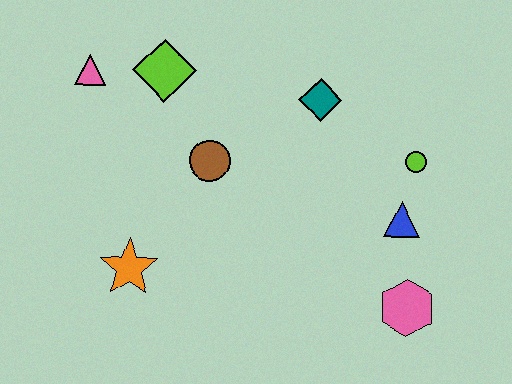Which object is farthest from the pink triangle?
The pink hexagon is farthest from the pink triangle.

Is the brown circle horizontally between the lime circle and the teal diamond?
No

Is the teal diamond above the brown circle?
Yes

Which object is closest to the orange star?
The brown circle is closest to the orange star.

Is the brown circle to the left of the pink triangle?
No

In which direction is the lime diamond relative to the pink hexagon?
The lime diamond is to the left of the pink hexagon.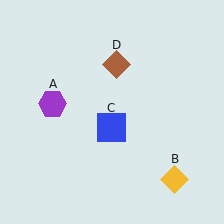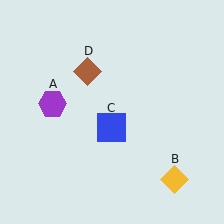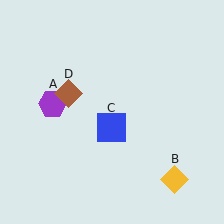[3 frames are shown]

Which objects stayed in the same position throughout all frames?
Purple hexagon (object A) and yellow diamond (object B) and blue square (object C) remained stationary.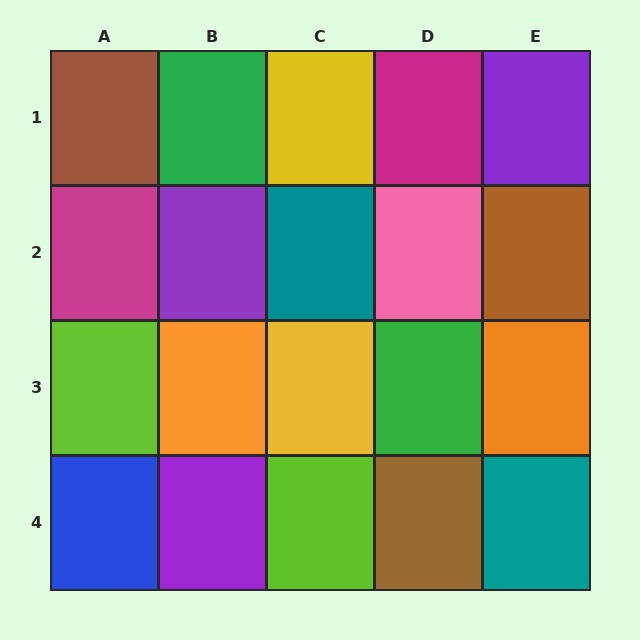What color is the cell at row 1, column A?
Brown.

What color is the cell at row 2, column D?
Pink.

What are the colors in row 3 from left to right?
Lime, orange, yellow, green, orange.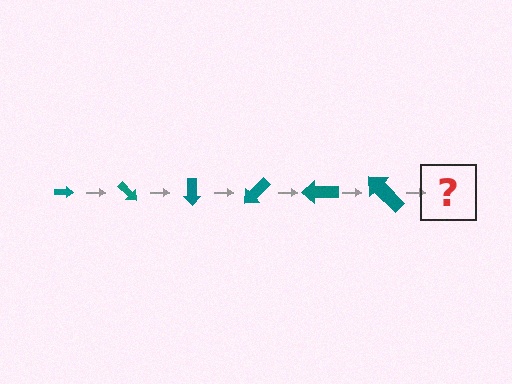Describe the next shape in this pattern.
It should be an arrow, larger than the previous one and rotated 270 degrees from the start.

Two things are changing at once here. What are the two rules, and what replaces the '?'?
The two rules are that the arrow grows larger each step and it rotates 45 degrees each step. The '?' should be an arrow, larger than the previous one and rotated 270 degrees from the start.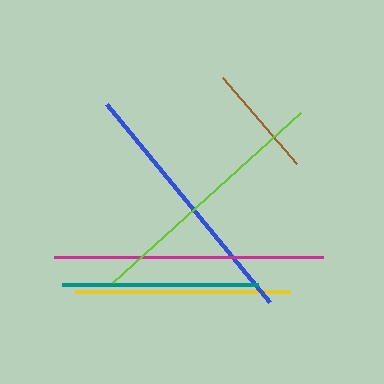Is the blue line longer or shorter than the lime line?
The blue line is longer than the lime line.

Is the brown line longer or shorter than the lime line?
The lime line is longer than the brown line.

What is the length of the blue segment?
The blue segment is approximately 256 pixels long.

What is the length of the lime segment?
The lime segment is approximately 254 pixels long.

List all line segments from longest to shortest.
From longest to shortest: magenta, blue, lime, yellow, teal, brown.